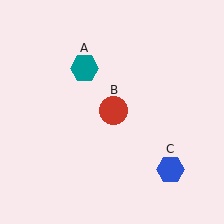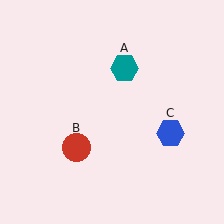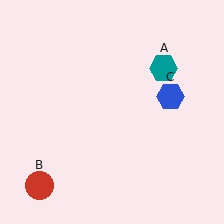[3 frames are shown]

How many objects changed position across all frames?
3 objects changed position: teal hexagon (object A), red circle (object B), blue hexagon (object C).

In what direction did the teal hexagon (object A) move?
The teal hexagon (object A) moved right.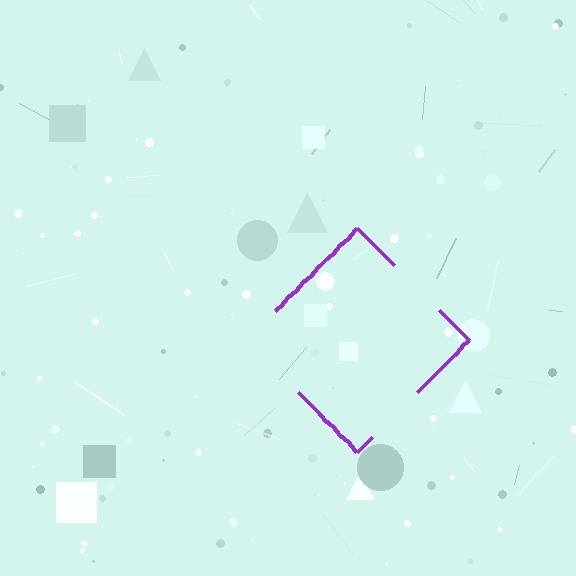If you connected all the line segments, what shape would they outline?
They would outline a diamond.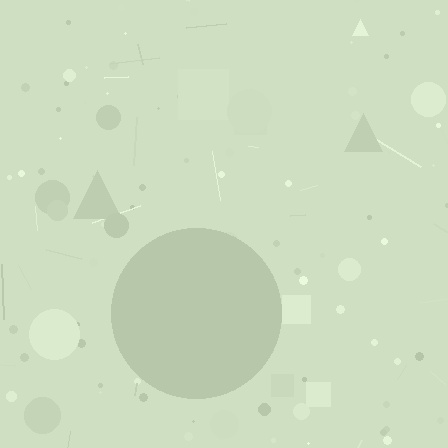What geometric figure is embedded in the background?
A circle is embedded in the background.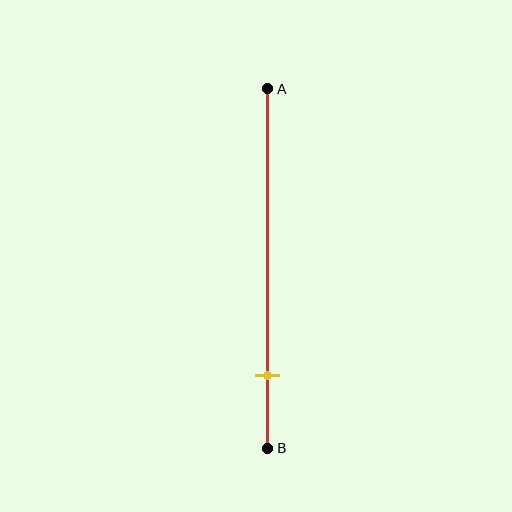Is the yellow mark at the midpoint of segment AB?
No, the mark is at about 80% from A, not at the 50% midpoint.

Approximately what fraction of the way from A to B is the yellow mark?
The yellow mark is approximately 80% of the way from A to B.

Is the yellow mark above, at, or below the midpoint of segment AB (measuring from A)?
The yellow mark is below the midpoint of segment AB.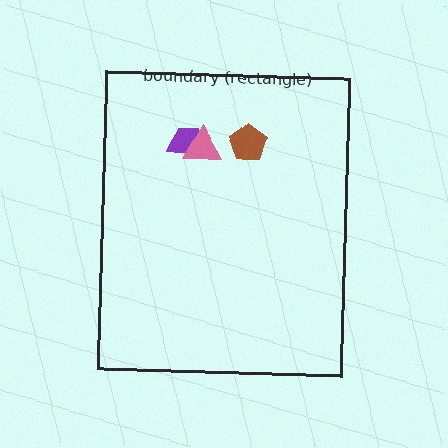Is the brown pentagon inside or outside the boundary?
Inside.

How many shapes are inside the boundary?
3 inside, 0 outside.